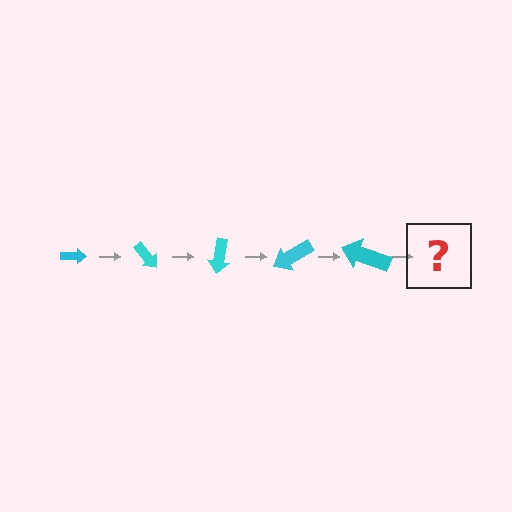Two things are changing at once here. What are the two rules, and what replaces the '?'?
The two rules are that the arrow grows larger each step and it rotates 50 degrees each step. The '?' should be an arrow, larger than the previous one and rotated 250 degrees from the start.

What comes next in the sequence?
The next element should be an arrow, larger than the previous one and rotated 250 degrees from the start.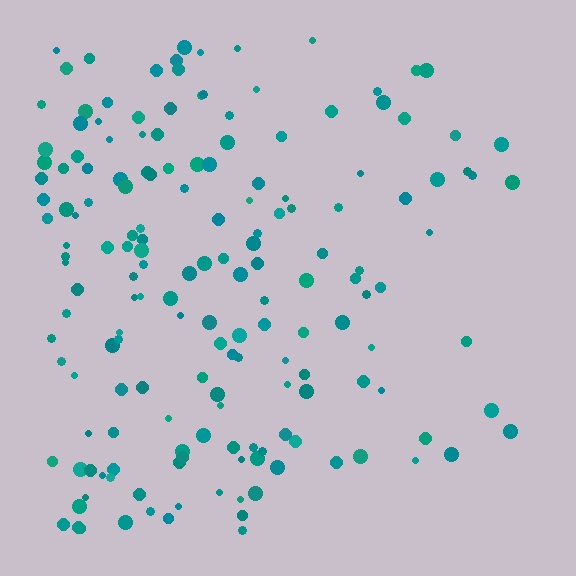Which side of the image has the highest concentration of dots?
The left.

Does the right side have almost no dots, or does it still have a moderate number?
Still a moderate number, just noticeably fewer than the left.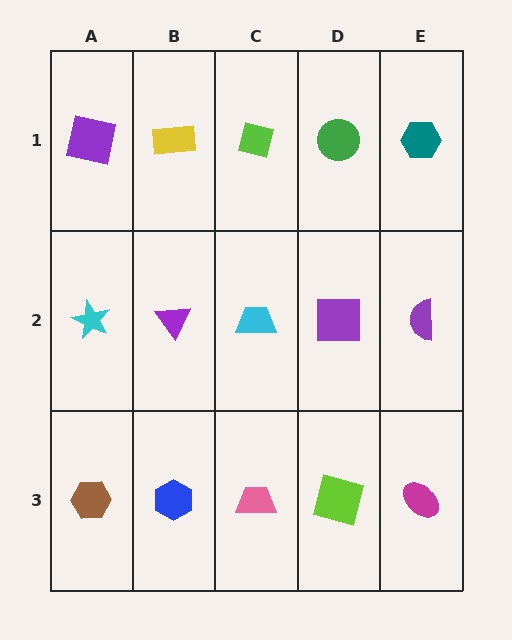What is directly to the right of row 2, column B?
A cyan trapezoid.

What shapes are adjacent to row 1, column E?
A purple semicircle (row 2, column E), a green circle (row 1, column D).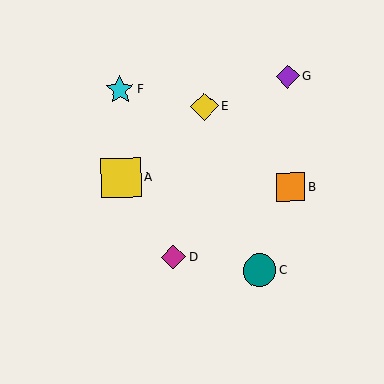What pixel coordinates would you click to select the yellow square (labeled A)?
Click at (121, 178) to select the yellow square A.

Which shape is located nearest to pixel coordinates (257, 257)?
The teal circle (labeled C) at (260, 270) is nearest to that location.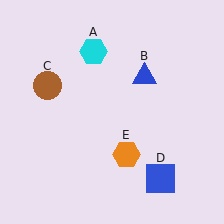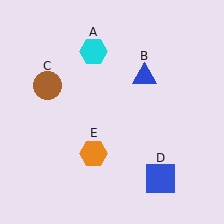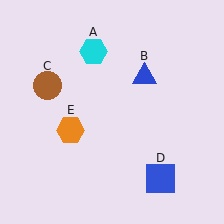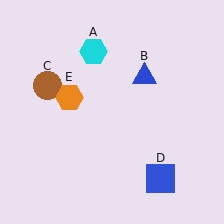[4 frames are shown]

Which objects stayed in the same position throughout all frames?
Cyan hexagon (object A) and blue triangle (object B) and brown circle (object C) and blue square (object D) remained stationary.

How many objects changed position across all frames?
1 object changed position: orange hexagon (object E).